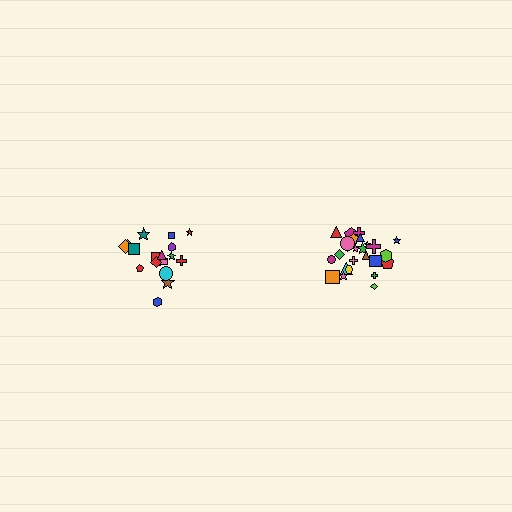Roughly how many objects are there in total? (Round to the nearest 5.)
Roughly 45 objects in total.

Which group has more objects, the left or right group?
The right group.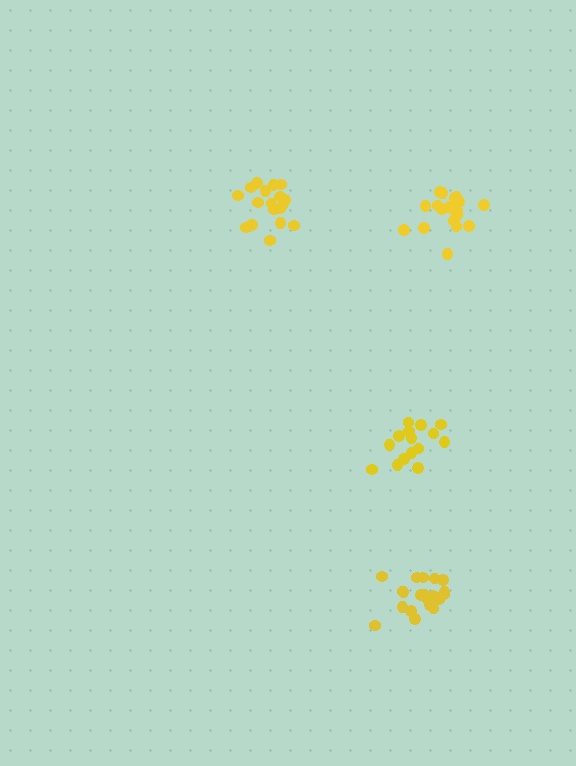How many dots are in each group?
Group 1: 19 dots, Group 2: 21 dots, Group 3: 19 dots, Group 4: 15 dots (74 total).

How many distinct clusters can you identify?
There are 4 distinct clusters.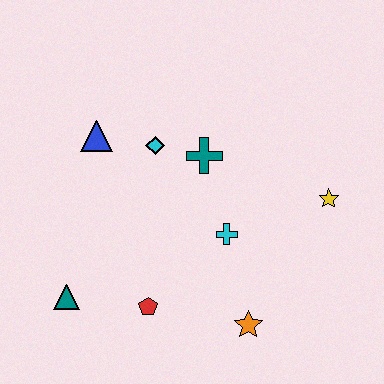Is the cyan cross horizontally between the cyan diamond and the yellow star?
Yes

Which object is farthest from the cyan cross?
The teal triangle is farthest from the cyan cross.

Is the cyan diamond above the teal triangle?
Yes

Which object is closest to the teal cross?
The cyan diamond is closest to the teal cross.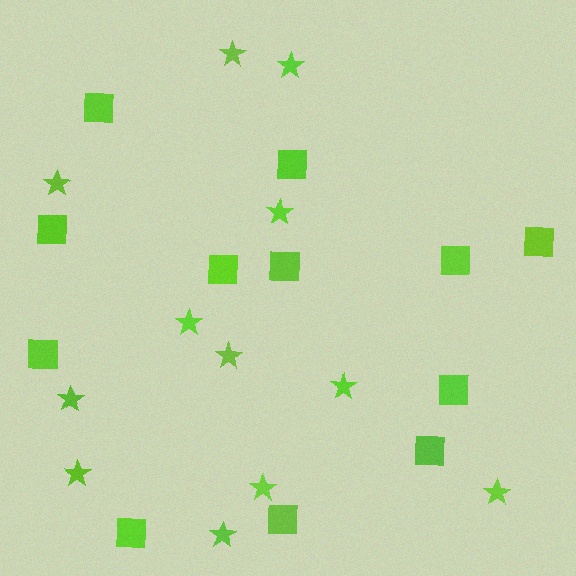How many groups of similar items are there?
There are 2 groups: one group of stars (12) and one group of squares (12).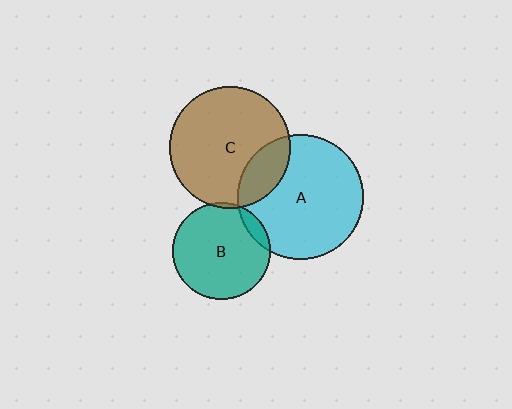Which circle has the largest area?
Circle A (cyan).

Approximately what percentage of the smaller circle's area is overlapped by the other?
Approximately 20%.